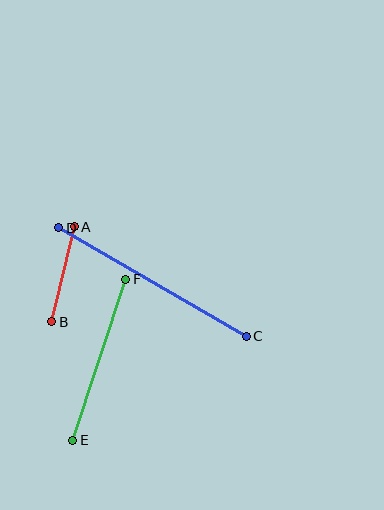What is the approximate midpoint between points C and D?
The midpoint is at approximately (152, 282) pixels.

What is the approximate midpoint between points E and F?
The midpoint is at approximately (99, 360) pixels.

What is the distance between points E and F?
The distance is approximately 170 pixels.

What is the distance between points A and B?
The distance is approximately 97 pixels.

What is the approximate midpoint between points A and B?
The midpoint is at approximately (63, 274) pixels.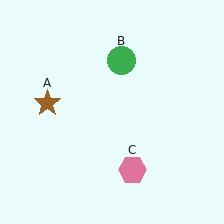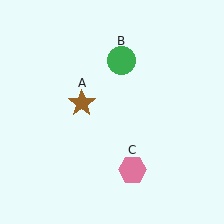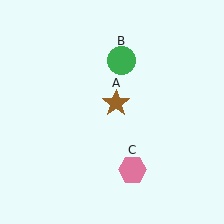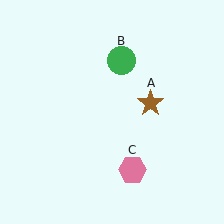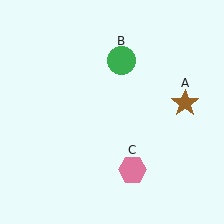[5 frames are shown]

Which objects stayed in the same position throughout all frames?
Green circle (object B) and pink hexagon (object C) remained stationary.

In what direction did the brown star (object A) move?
The brown star (object A) moved right.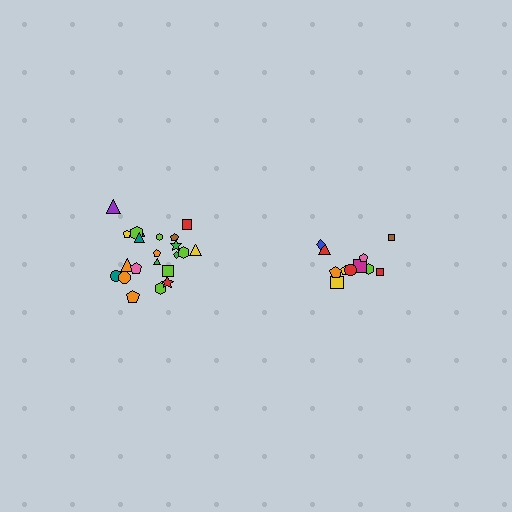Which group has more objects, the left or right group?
The left group.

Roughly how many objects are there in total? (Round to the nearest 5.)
Roughly 35 objects in total.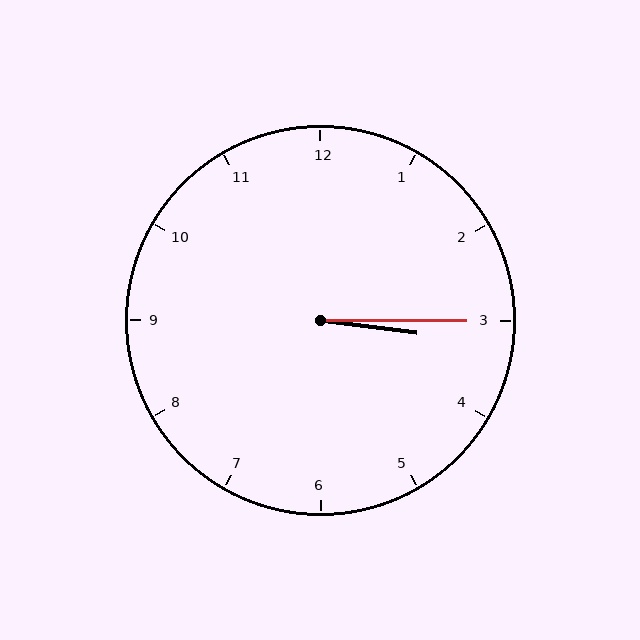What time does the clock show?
3:15.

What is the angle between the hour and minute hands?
Approximately 8 degrees.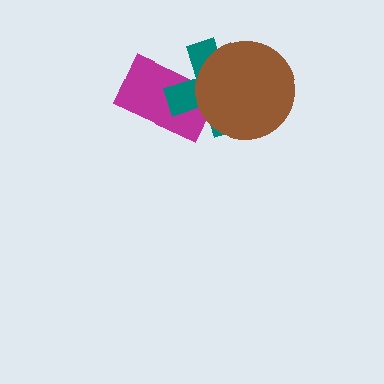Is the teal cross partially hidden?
Yes, it is partially covered by another shape.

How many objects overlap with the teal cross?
2 objects overlap with the teal cross.